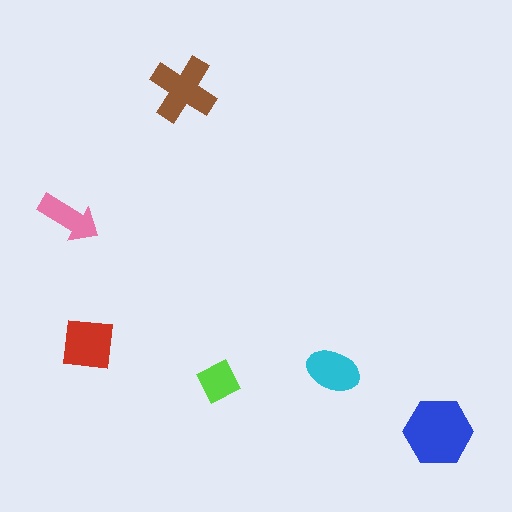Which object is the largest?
The blue hexagon.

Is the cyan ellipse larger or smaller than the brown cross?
Smaller.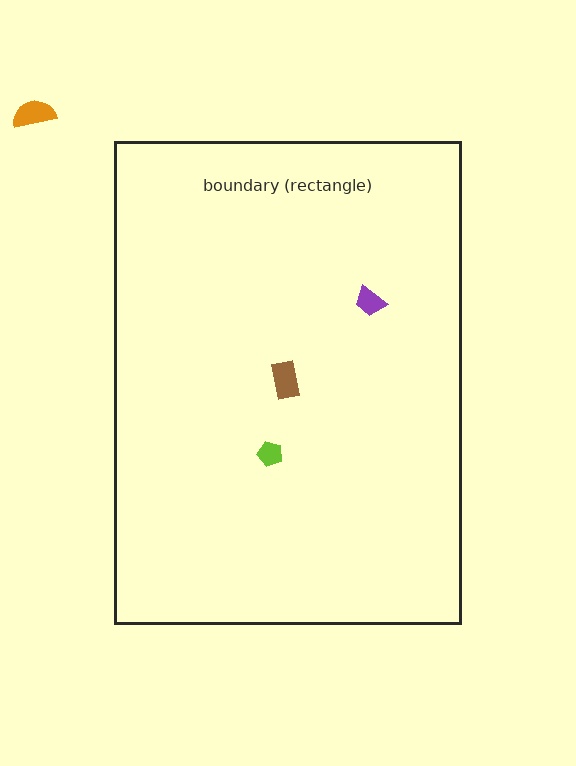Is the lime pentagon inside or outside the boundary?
Inside.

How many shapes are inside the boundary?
3 inside, 1 outside.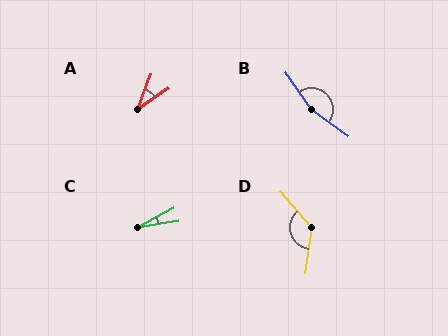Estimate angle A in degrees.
Approximately 34 degrees.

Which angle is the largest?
B, at approximately 161 degrees.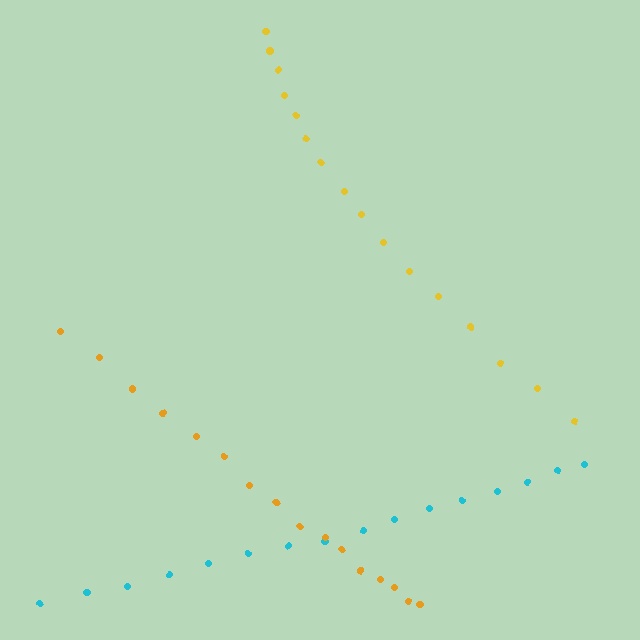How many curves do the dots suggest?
There are 3 distinct paths.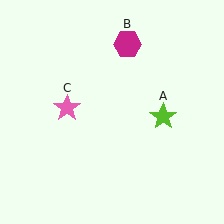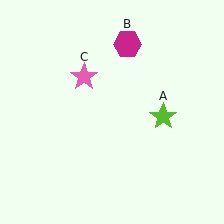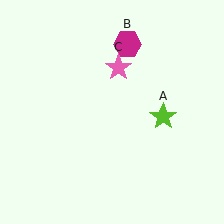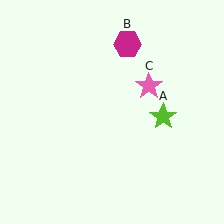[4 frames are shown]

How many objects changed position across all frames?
1 object changed position: pink star (object C).